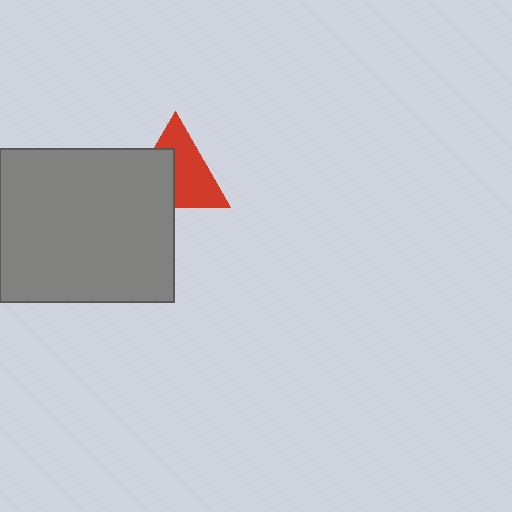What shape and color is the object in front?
The object in front is a gray rectangle.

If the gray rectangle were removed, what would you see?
You would see the complete red triangle.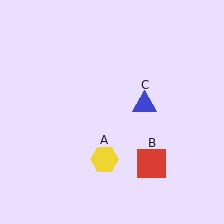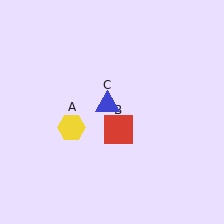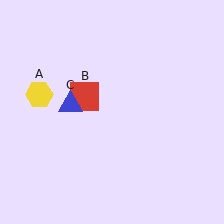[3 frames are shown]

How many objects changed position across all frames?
3 objects changed position: yellow hexagon (object A), red square (object B), blue triangle (object C).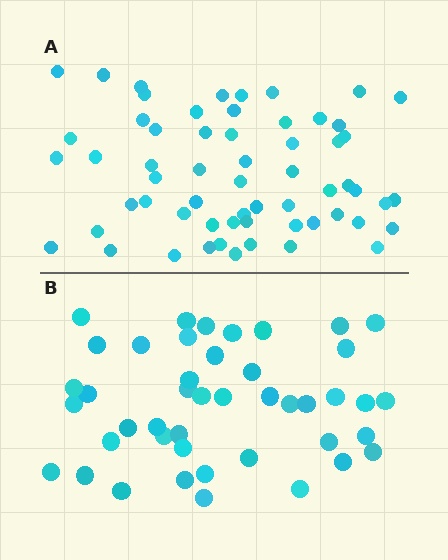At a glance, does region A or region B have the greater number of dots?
Region A (the top region) has more dots.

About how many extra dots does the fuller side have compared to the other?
Region A has approximately 15 more dots than region B.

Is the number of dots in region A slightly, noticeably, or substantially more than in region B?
Region A has noticeably more, but not dramatically so. The ratio is roughly 1.4 to 1.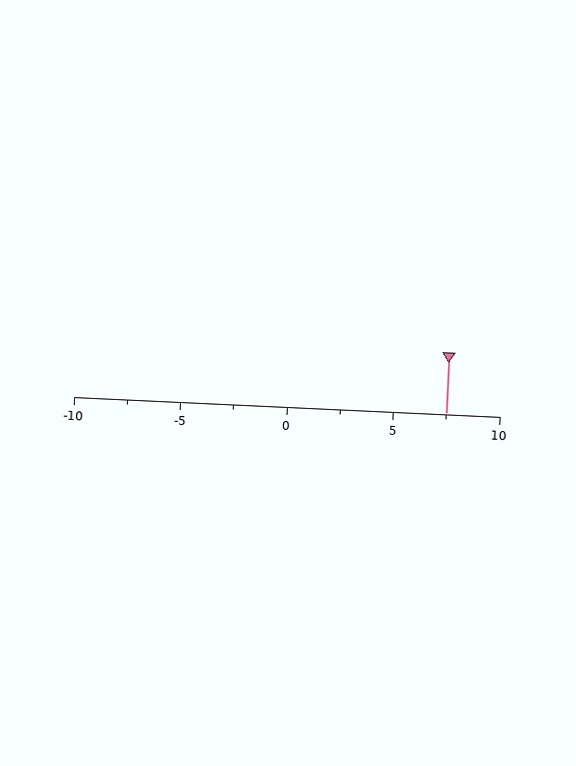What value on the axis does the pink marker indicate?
The marker indicates approximately 7.5.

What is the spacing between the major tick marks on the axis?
The major ticks are spaced 5 apart.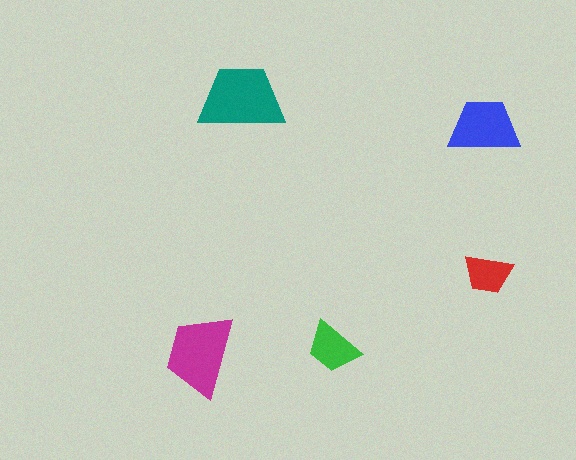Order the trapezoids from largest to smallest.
the teal one, the magenta one, the blue one, the green one, the red one.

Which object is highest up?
The teal trapezoid is topmost.